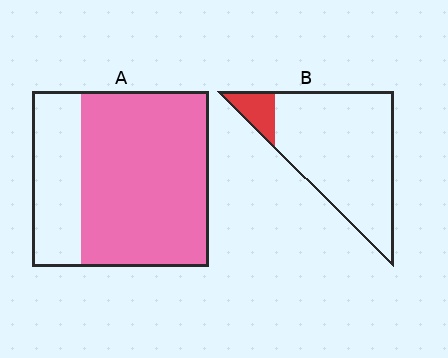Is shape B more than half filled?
No.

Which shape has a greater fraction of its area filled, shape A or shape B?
Shape A.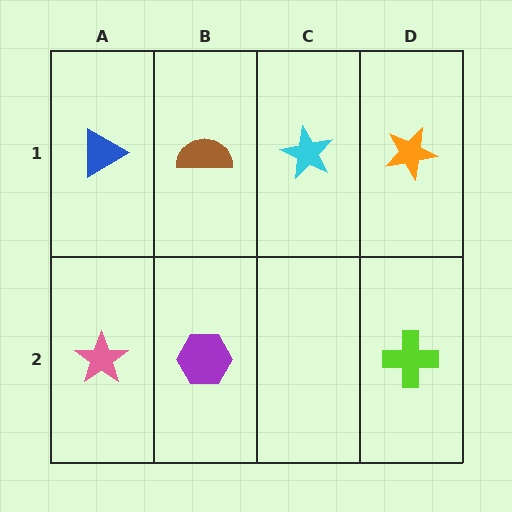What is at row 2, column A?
A pink star.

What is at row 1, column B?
A brown semicircle.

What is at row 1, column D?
An orange star.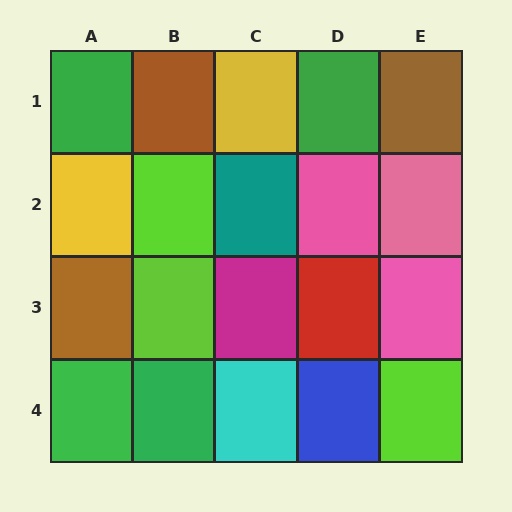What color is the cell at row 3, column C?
Magenta.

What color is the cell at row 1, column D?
Green.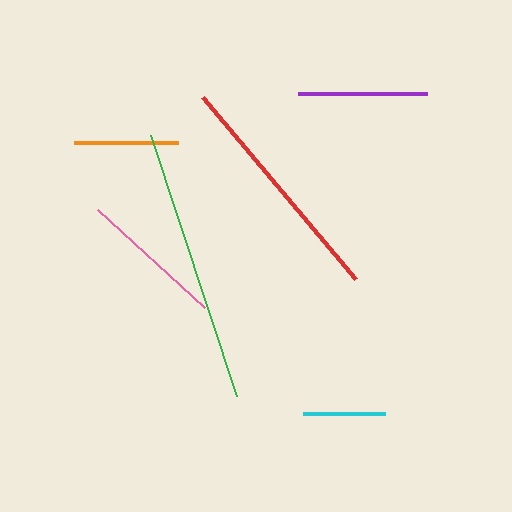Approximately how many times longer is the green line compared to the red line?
The green line is approximately 1.2 times the length of the red line.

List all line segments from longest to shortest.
From longest to shortest: green, red, pink, purple, orange, cyan.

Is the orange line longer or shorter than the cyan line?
The orange line is longer than the cyan line.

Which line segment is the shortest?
The cyan line is the shortest at approximately 82 pixels.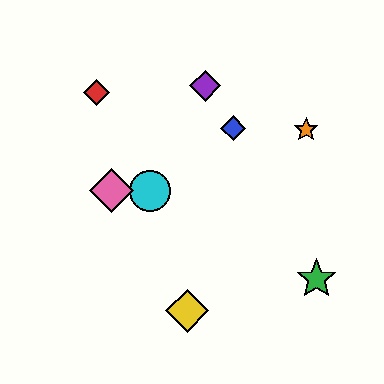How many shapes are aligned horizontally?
2 shapes (the cyan circle, the pink diamond) are aligned horizontally.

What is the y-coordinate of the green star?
The green star is at y≈279.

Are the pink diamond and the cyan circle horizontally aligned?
Yes, both are at y≈191.